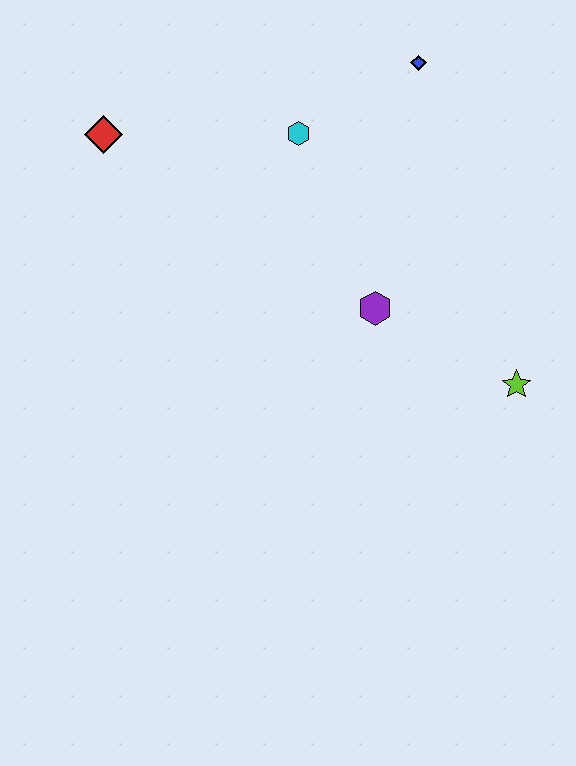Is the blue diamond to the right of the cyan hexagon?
Yes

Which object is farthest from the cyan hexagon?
The lime star is farthest from the cyan hexagon.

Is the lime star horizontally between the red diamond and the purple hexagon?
No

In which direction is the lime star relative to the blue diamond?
The lime star is below the blue diamond.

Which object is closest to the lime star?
The purple hexagon is closest to the lime star.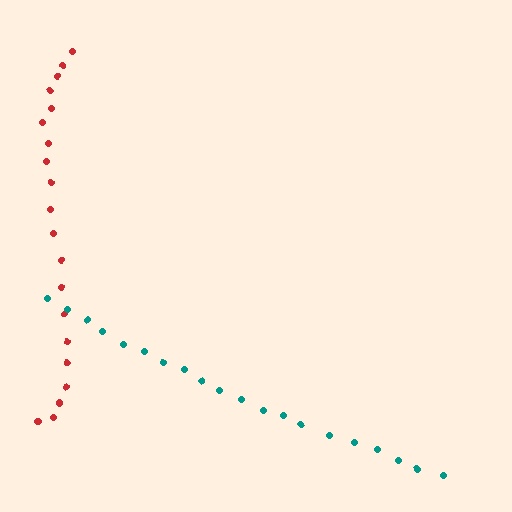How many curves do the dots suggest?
There are 2 distinct paths.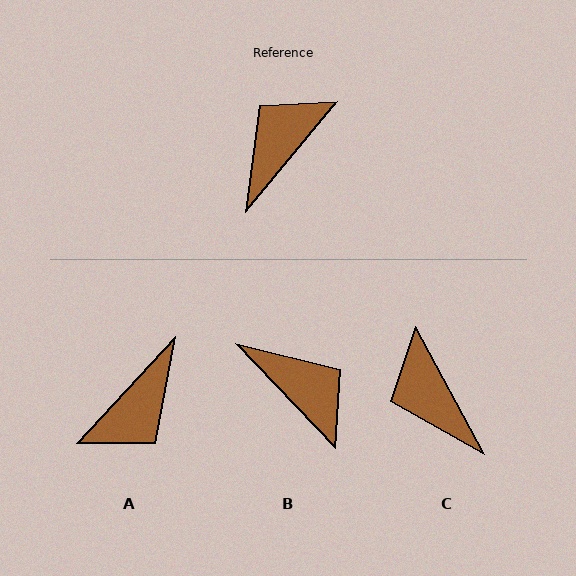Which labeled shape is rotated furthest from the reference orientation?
A, about 177 degrees away.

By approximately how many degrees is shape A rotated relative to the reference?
Approximately 177 degrees counter-clockwise.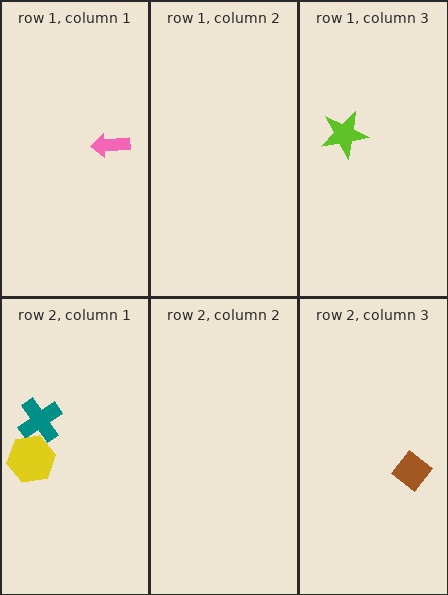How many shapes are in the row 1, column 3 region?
1.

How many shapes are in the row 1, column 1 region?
1.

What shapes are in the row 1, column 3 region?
The lime star.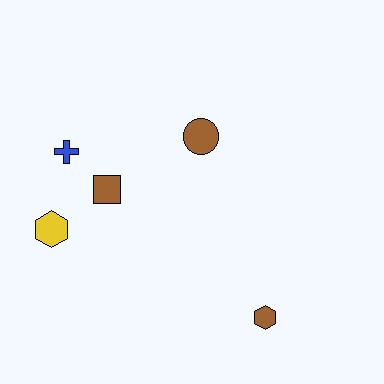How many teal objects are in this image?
There are no teal objects.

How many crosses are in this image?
There is 1 cross.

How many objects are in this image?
There are 5 objects.